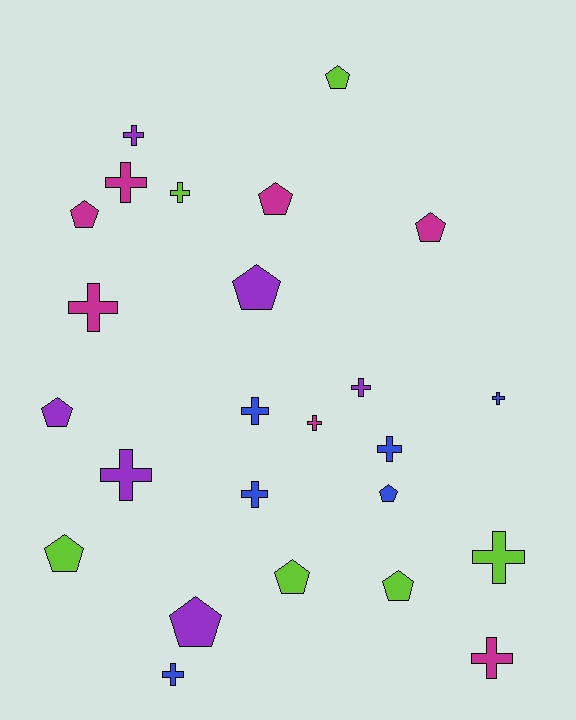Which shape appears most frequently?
Cross, with 14 objects.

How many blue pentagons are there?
There is 1 blue pentagon.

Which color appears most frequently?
Magenta, with 7 objects.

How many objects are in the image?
There are 25 objects.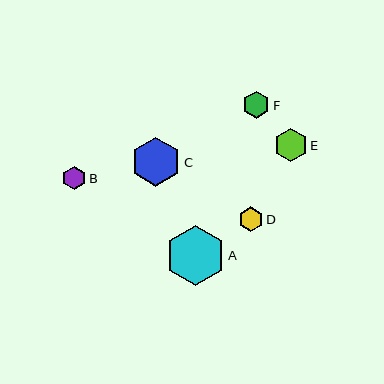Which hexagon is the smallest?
Hexagon B is the smallest with a size of approximately 24 pixels.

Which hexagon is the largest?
Hexagon A is the largest with a size of approximately 60 pixels.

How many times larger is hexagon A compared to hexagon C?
Hexagon A is approximately 1.2 times the size of hexagon C.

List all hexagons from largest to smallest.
From largest to smallest: A, C, E, F, D, B.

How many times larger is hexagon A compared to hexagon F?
Hexagon A is approximately 2.2 times the size of hexagon F.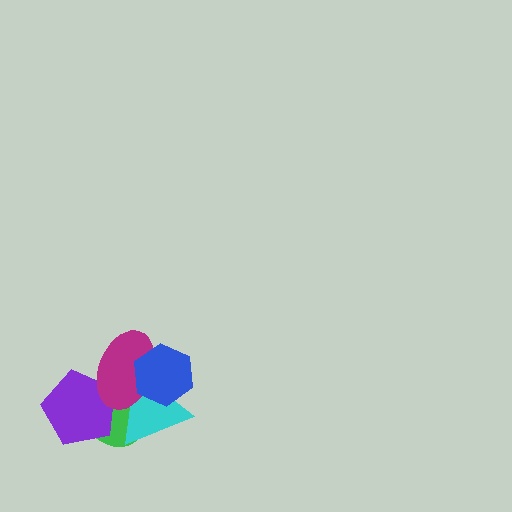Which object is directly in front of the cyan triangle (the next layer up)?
The purple pentagon is directly in front of the cyan triangle.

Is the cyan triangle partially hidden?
Yes, it is partially covered by another shape.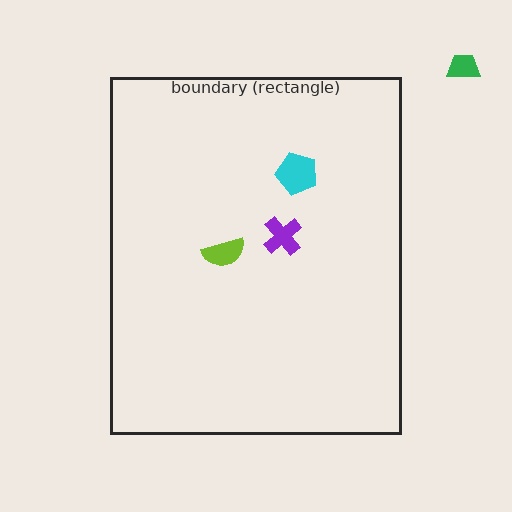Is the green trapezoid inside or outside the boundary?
Outside.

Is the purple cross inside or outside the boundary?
Inside.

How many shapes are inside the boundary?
3 inside, 1 outside.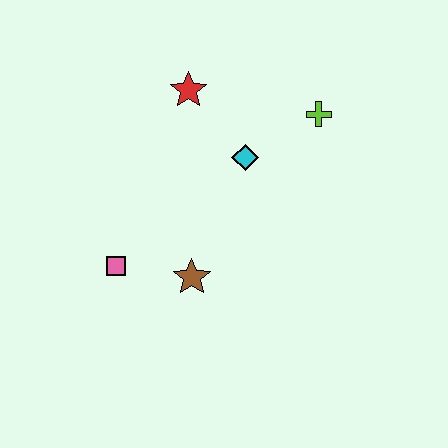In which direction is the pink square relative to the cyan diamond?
The pink square is to the left of the cyan diamond.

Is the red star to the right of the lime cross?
No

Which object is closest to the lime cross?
The cyan diamond is closest to the lime cross.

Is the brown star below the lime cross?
Yes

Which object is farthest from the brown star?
The lime cross is farthest from the brown star.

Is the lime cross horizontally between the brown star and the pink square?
No